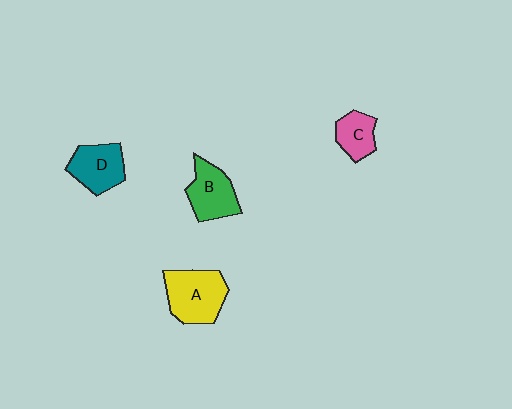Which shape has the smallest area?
Shape C (pink).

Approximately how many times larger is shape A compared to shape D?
Approximately 1.3 times.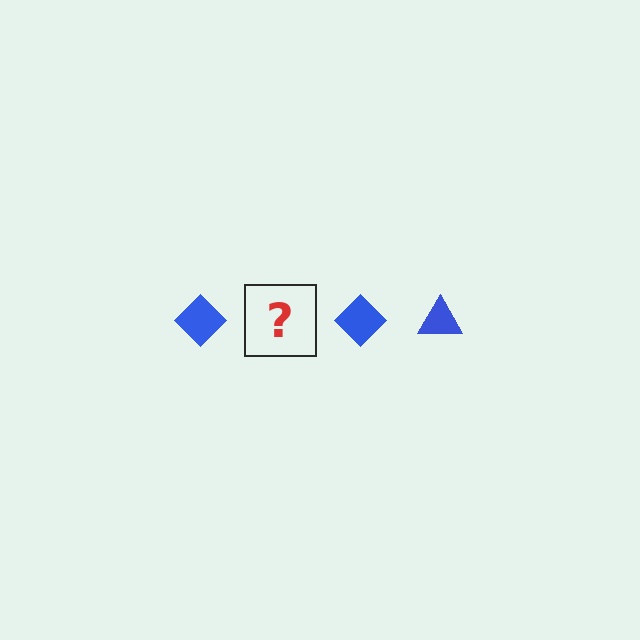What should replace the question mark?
The question mark should be replaced with a blue triangle.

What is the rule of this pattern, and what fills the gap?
The rule is that the pattern cycles through diamond, triangle shapes in blue. The gap should be filled with a blue triangle.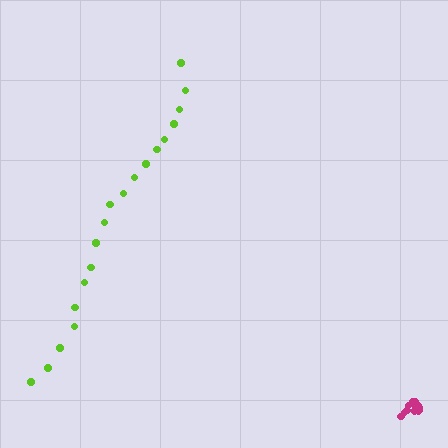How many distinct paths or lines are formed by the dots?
There are 2 distinct paths.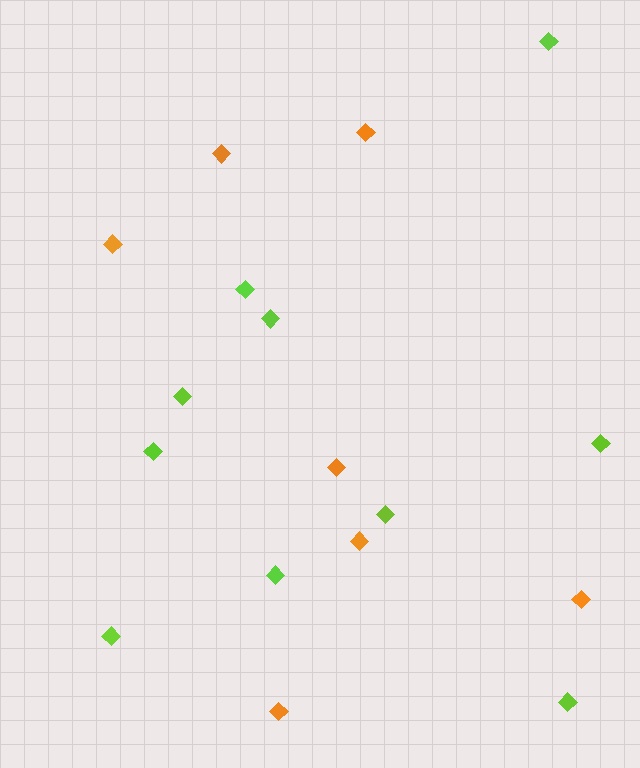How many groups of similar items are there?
There are 2 groups: one group of orange diamonds (7) and one group of lime diamonds (10).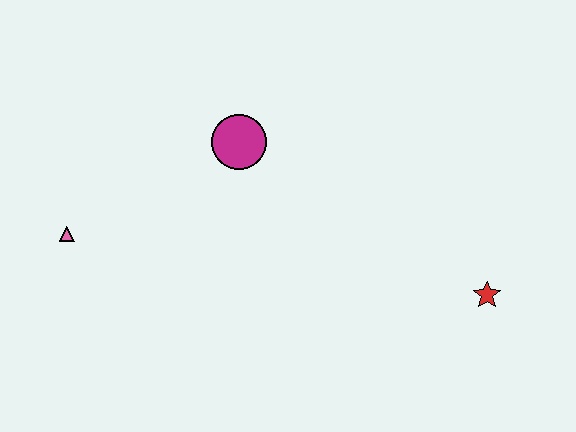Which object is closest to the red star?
The magenta circle is closest to the red star.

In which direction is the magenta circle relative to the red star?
The magenta circle is to the left of the red star.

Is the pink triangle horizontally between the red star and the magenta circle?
No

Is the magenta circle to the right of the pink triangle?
Yes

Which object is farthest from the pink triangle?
The red star is farthest from the pink triangle.